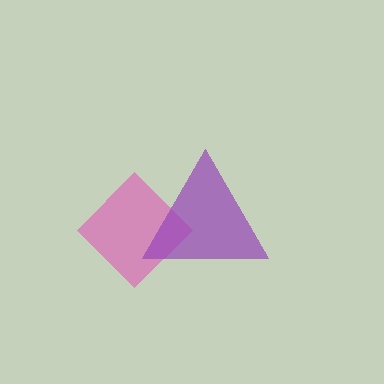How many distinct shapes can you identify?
There are 2 distinct shapes: a pink diamond, a purple triangle.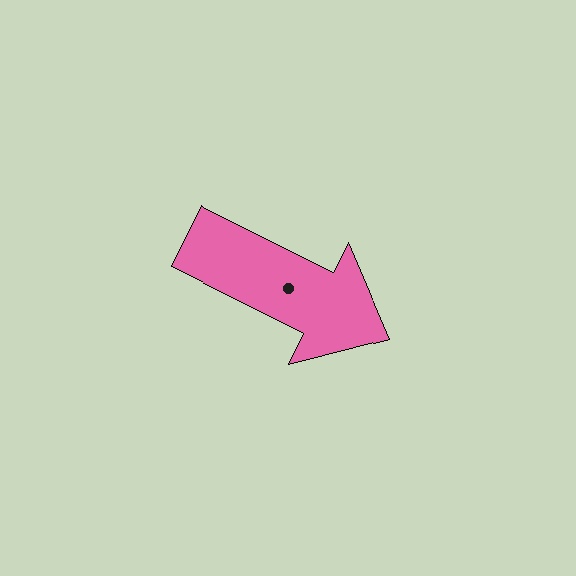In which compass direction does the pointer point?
Southeast.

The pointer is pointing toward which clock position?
Roughly 4 o'clock.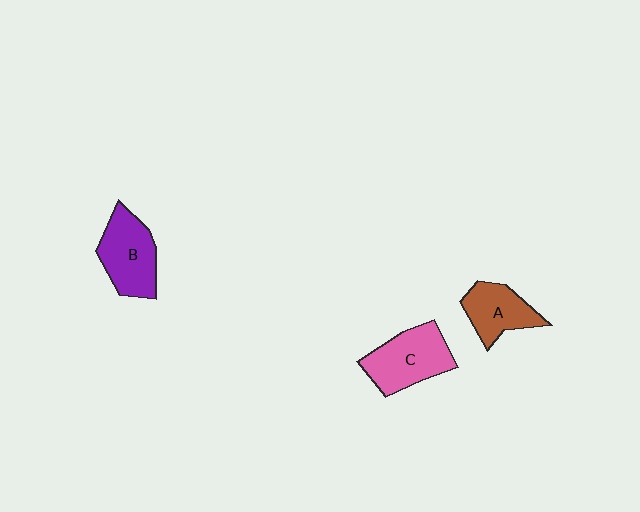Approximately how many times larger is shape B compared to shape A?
Approximately 1.3 times.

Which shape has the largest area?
Shape C (pink).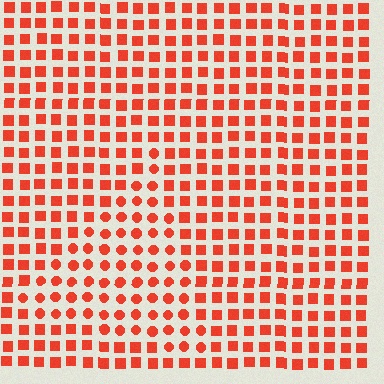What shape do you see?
I see a triangle.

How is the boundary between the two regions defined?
The boundary is defined by a change in element shape: circles inside vs. squares outside. All elements share the same color and spacing.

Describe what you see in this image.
The image is filled with small red elements arranged in a uniform grid. A triangle-shaped region contains circles, while the surrounding area contains squares. The boundary is defined purely by the change in element shape.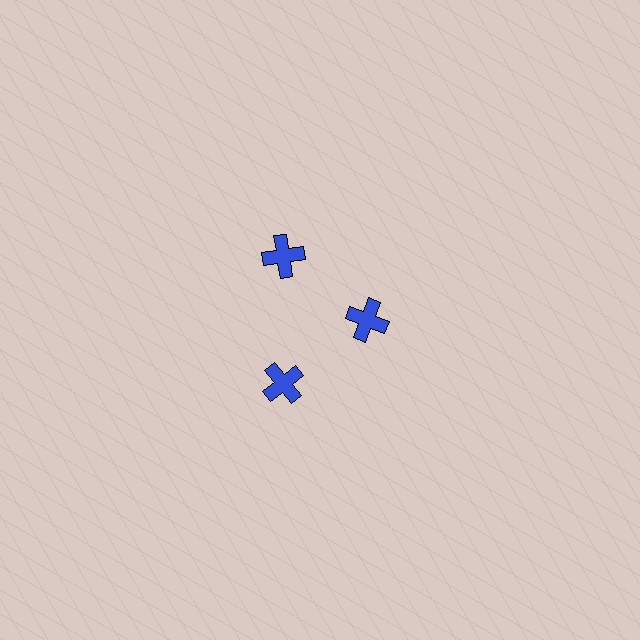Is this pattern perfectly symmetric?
No. The 3 blue crosses are arranged in a ring, but one element near the 3 o'clock position is pulled inward toward the center, breaking the 3-fold rotational symmetry.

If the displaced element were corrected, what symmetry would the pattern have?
It would have 3-fold rotational symmetry — the pattern would map onto itself every 120 degrees.